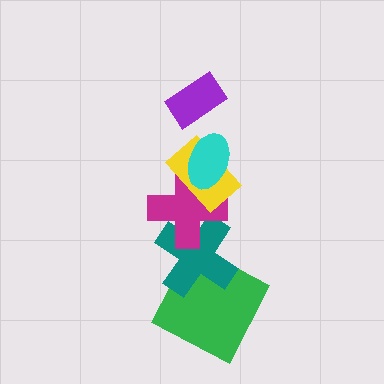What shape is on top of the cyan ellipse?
The purple rectangle is on top of the cyan ellipse.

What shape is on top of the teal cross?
The magenta cross is on top of the teal cross.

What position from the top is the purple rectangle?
The purple rectangle is 1st from the top.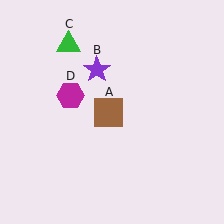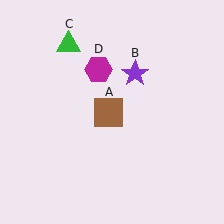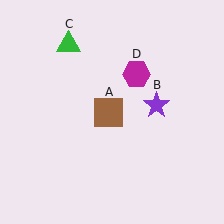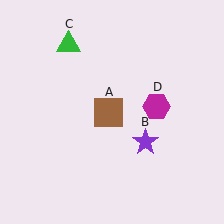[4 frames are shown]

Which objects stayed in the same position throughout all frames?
Brown square (object A) and green triangle (object C) remained stationary.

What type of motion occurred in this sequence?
The purple star (object B), magenta hexagon (object D) rotated clockwise around the center of the scene.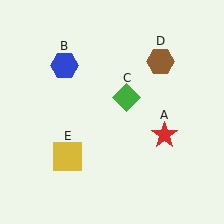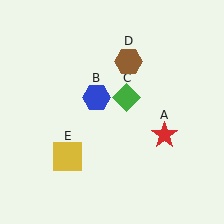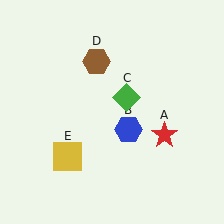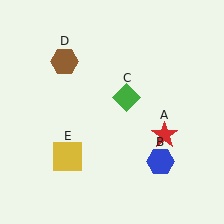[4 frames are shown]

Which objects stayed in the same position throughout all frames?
Red star (object A) and green diamond (object C) and yellow square (object E) remained stationary.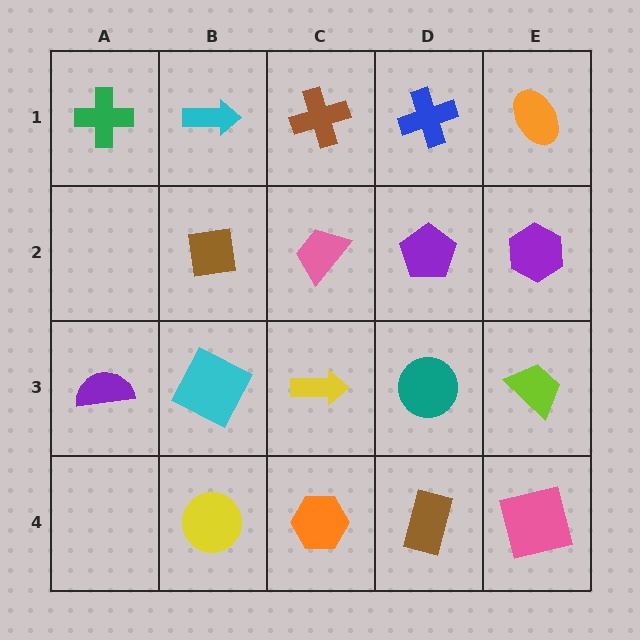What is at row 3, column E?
A lime trapezoid.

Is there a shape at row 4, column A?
No, that cell is empty.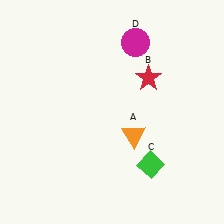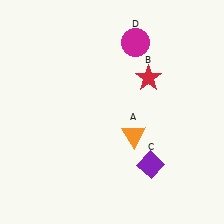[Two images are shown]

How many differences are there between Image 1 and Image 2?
There is 1 difference between the two images.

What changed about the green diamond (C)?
In Image 1, C is green. In Image 2, it changed to purple.